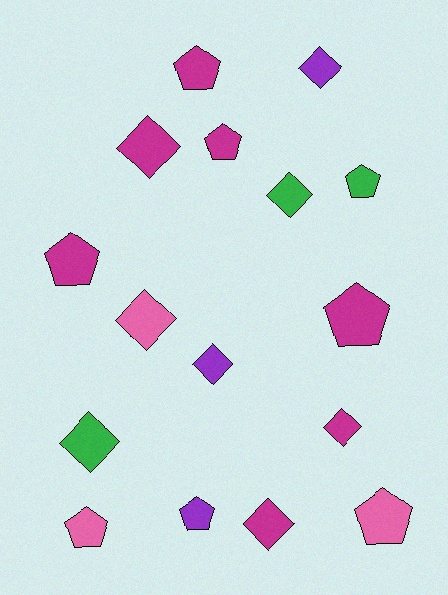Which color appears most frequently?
Magenta, with 7 objects.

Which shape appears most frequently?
Diamond, with 8 objects.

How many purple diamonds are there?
There are 2 purple diamonds.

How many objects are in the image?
There are 16 objects.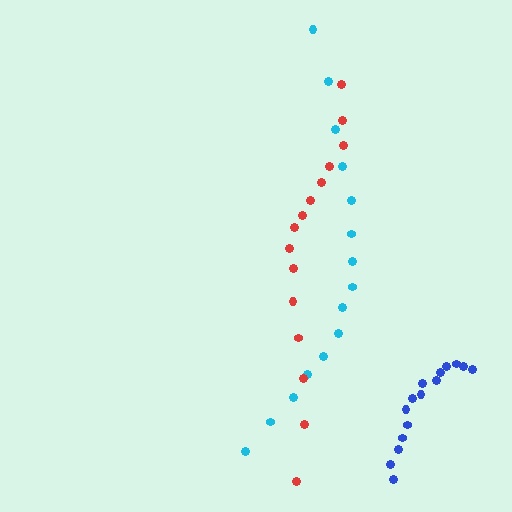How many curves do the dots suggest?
There are 3 distinct paths.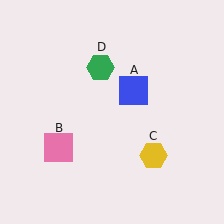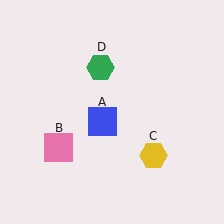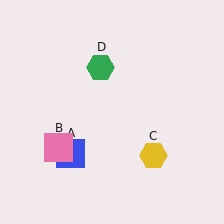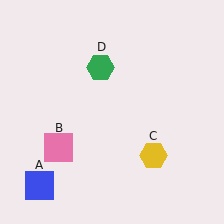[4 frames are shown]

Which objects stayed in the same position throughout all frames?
Pink square (object B) and yellow hexagon (object C) and green hexagon (object D) remained stationary.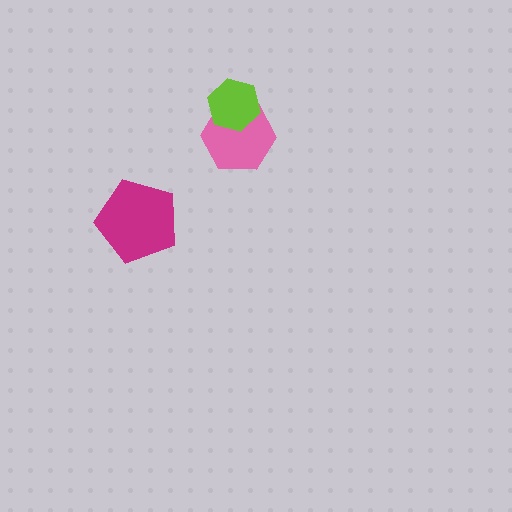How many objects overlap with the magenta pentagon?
0 objects overlap with the magenta pentagon.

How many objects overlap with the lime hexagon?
1 object overlaps with the lime hexagon.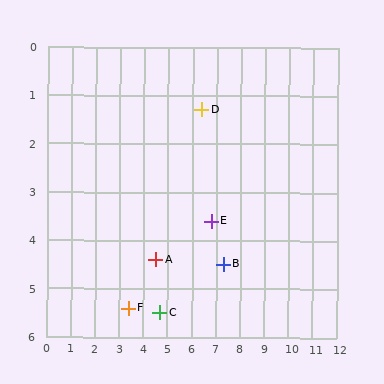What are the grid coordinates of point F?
Point F is at approximately (3.4, 5.4).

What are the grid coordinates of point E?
Point E is at approximately (6.8, 3.6).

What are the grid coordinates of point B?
Point B is at approximately (7.3, 4.5).